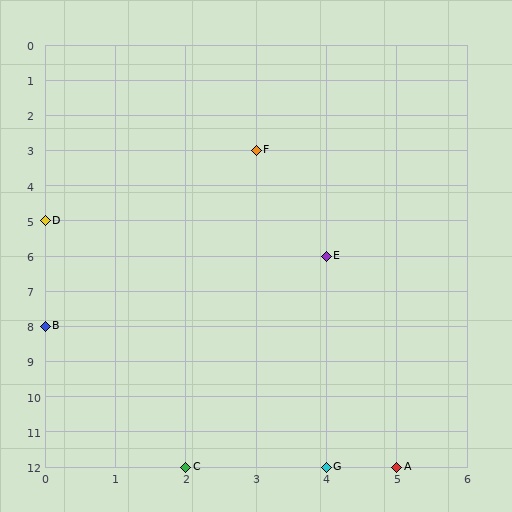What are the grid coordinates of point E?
Point E is at grid coordinates (4, 6).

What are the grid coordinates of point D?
Point D is at grid coordinates (0, 5).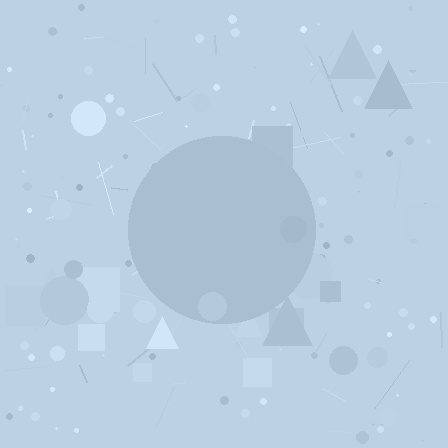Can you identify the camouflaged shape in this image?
The camouflaged shape is a circle.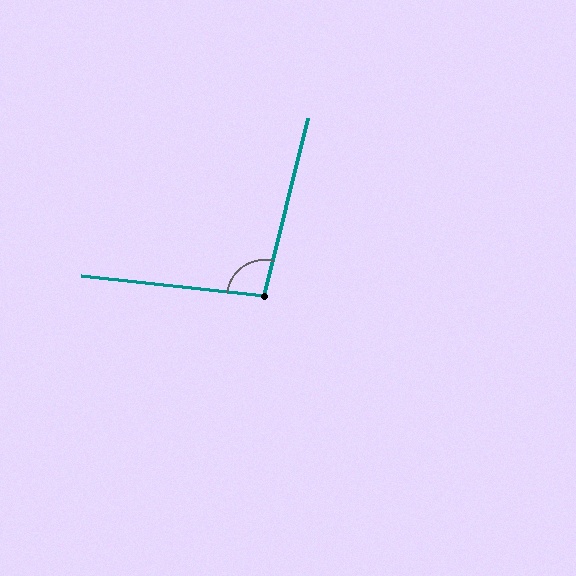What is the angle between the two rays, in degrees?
Approximately 97 degrees.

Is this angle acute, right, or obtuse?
It is obtuse.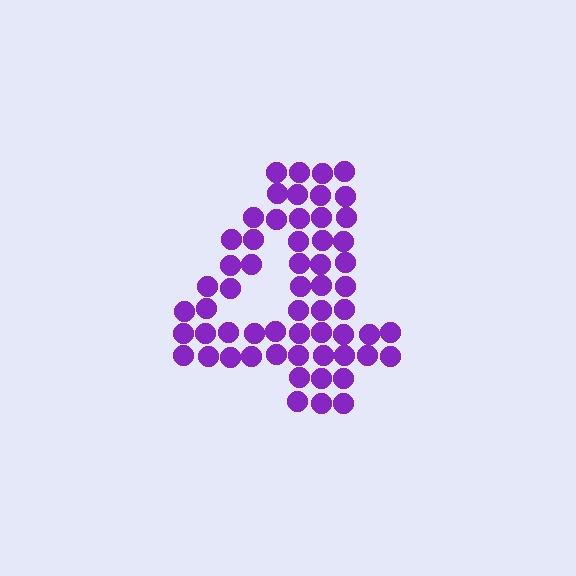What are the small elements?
The small elements are circles.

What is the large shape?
The large shape is the digit 4.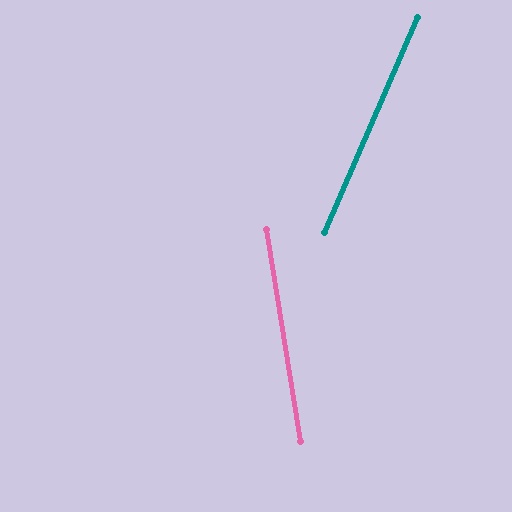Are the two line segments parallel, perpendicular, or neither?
Neither parallel nor perpendicular — they differ by about 32°.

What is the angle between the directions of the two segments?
Approximately 32 degrees.